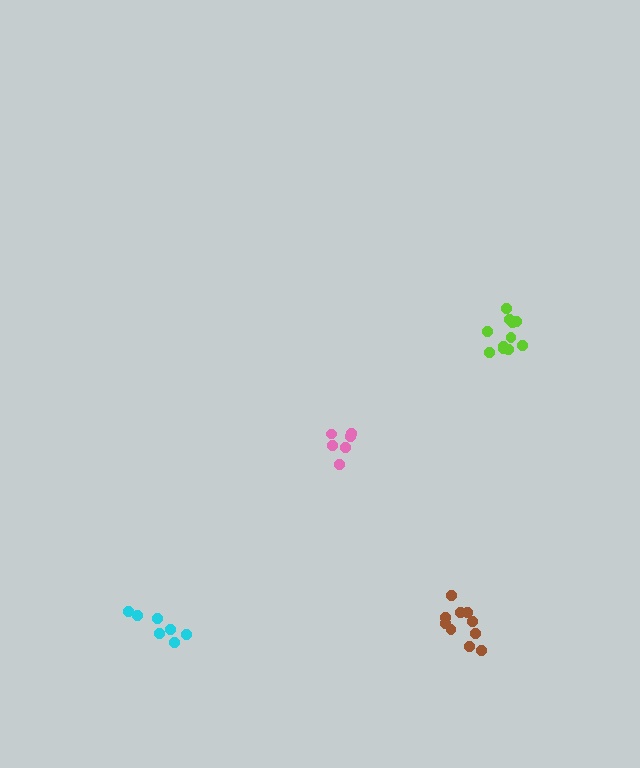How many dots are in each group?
Group 1: 11 dots, Group 2: 6 dots, Group 3: 7 dots, Group 4: 10 dots (34 total).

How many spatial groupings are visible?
There are 4 spatial groupings.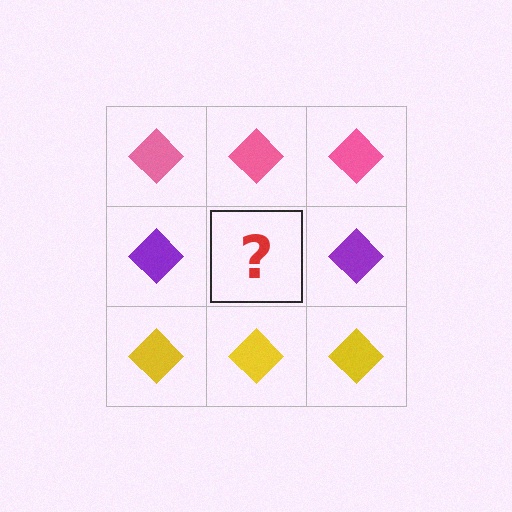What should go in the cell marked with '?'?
The missing cell should contain a purple diamond.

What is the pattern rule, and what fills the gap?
The rule is that each row has a consistent color. The gap should be filled with a purple diamond.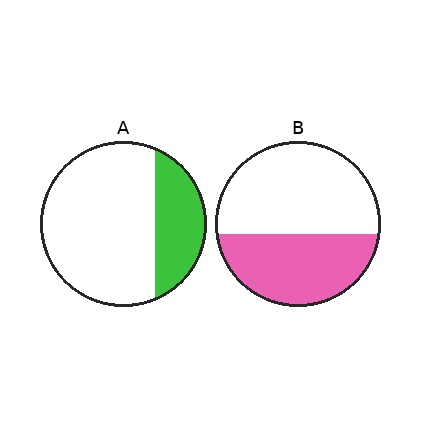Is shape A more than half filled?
No.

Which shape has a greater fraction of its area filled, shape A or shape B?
Shape B.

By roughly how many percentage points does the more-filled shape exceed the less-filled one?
By roughly 15 percentage points (B over A).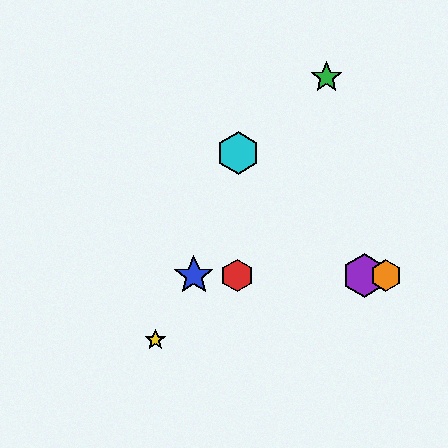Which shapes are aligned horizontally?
The red hexagon, the blue star, the purple hexagon, the orange hexagon are aligned horizontally.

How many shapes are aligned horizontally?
4 shapes (the red hexagon, the blue star, the purple hexagon, the orange hexagon) are aligned horizontally.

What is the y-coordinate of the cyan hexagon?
The cyan hexagon is at y≈153.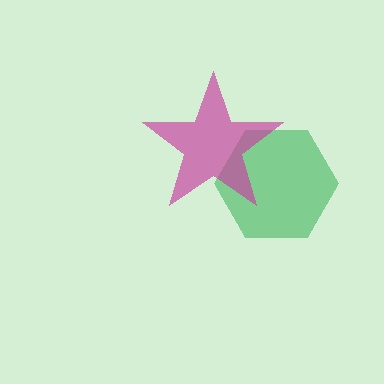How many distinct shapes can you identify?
There are 2 distinct shapes: a green hexagon, a magenta star.